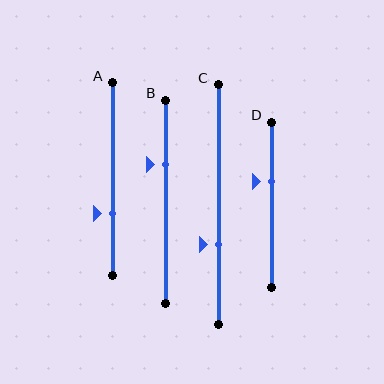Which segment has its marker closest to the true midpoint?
Segment D has its marker closest to the true midpoint.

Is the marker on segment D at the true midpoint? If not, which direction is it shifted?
No, the marker on segment D is shifted upward by about 14% of the segment length.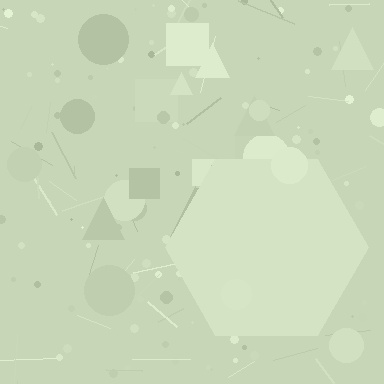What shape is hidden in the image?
A hexagon is hidden in the image.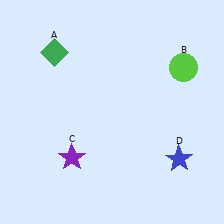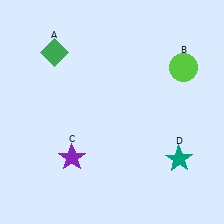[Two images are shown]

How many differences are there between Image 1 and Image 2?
There is 1 difference between the two images.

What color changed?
The star (D) changed from blue in Image 1 to teal in Image 2.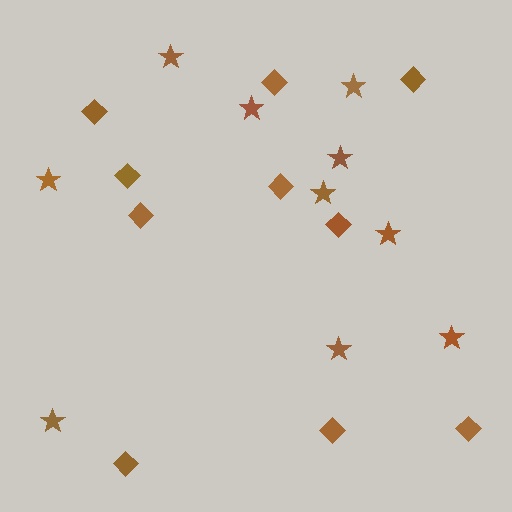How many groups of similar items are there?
There are 2 groups: one group of stars (10) and one group of diamonds (10).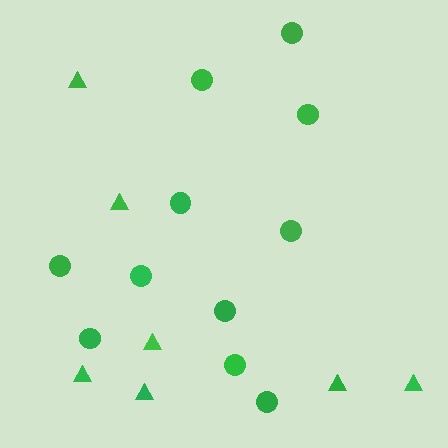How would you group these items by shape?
There are 2 groups: one group of circles (11) and one group of triangles (7).